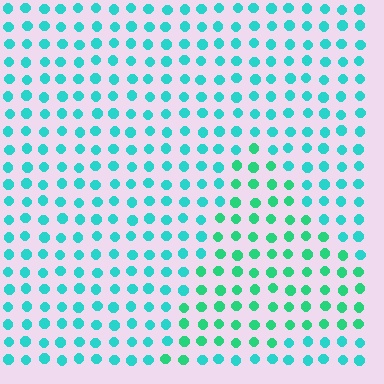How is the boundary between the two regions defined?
The boundary is defined purely by a slight shift in hue (about 27 degrees). Spacing, size, and orientation are identical on both sides.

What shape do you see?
I see a triangle.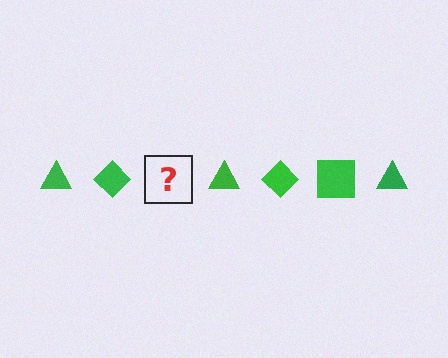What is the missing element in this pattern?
The missing element is a green square.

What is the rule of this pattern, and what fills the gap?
The rule is that the pattern cycles through triangle, diamond, square shapes in green. The gap should be filled with a green square.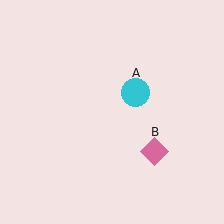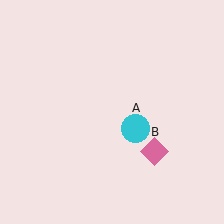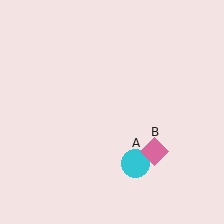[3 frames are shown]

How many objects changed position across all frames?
1 object changed position: cyan circle (object A).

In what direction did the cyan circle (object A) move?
The cyan circle (object A) moved down.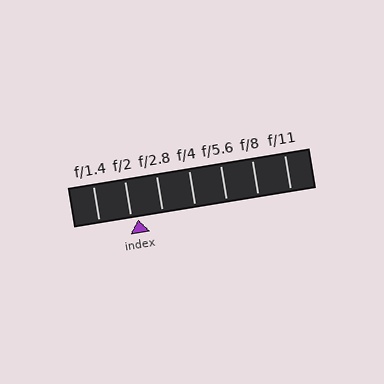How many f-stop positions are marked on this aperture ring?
There are 7 f-stop positions marked.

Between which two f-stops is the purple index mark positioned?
The index mark is between f/2 and f/2.8.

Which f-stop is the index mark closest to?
The index mark is closest to f/2.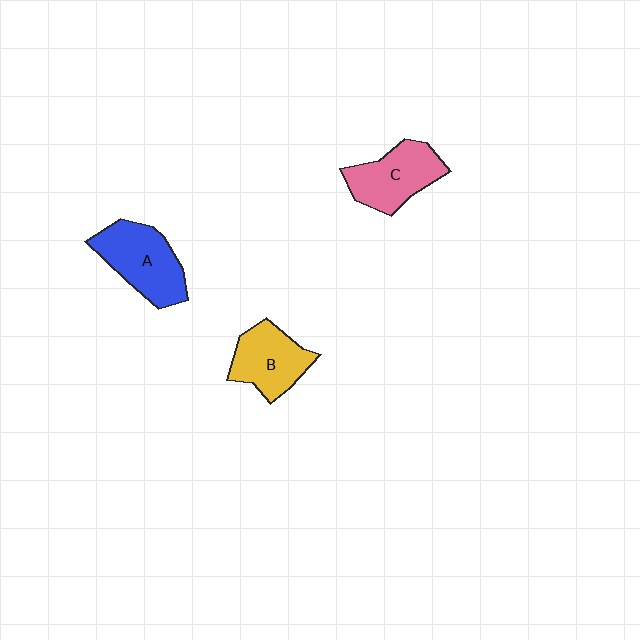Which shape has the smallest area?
Shape B (yellow).